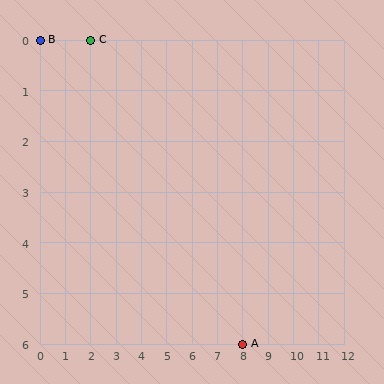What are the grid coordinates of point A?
Point A is at grid coordinates (8, 6).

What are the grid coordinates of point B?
Point B is at grid coordinates (0, 0).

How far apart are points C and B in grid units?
Points C and B are 2 columns apart.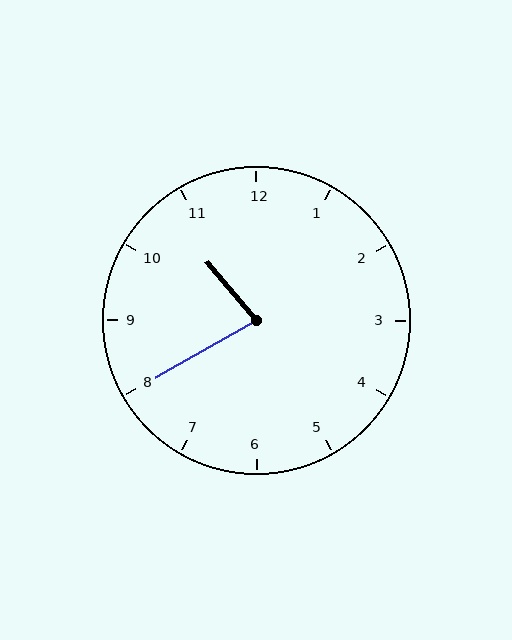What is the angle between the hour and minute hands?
Approximately 80 degrees.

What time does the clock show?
10:40.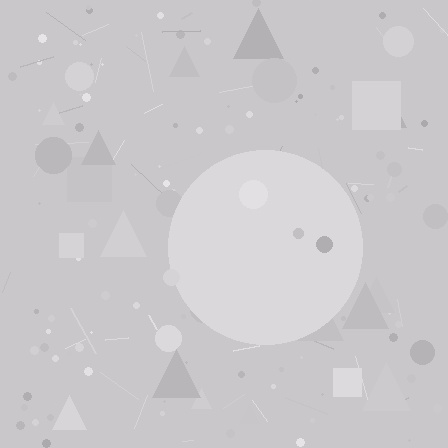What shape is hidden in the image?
A circle is hidden in the image.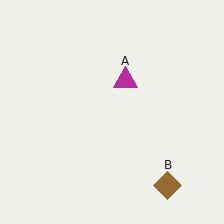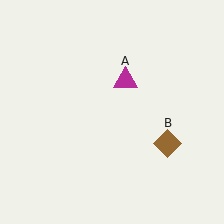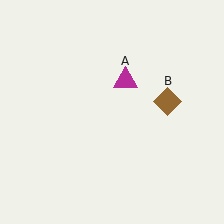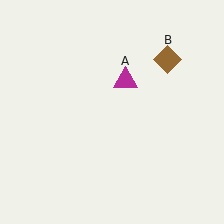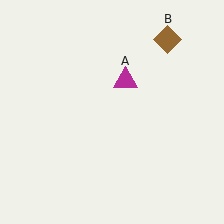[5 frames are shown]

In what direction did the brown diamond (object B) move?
The brown diamond (object B) moved up.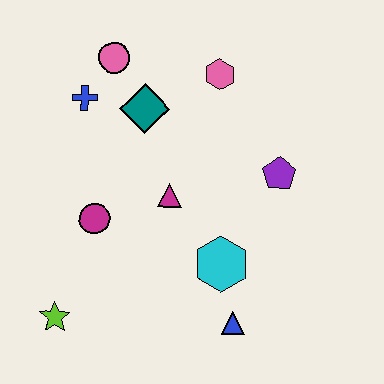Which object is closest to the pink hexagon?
The teal diamond is closest to the pink hexagon.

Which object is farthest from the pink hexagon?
The lime star is farthest from the pink hexagon.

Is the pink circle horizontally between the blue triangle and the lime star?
Yes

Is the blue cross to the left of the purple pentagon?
Yes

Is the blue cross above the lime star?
Yes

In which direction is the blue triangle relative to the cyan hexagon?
The blue triangle is below the cyan hexagon.